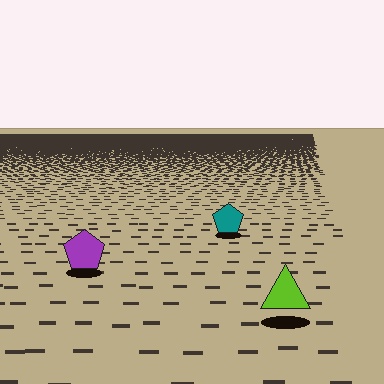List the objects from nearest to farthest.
From nearest to farthest: the lime triangle, the purple pentagon, the teal pentagon.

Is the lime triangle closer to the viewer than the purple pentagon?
Yes. The lime triangle is closer — you can tell from the texture gradient: the ground texture is coarser near it.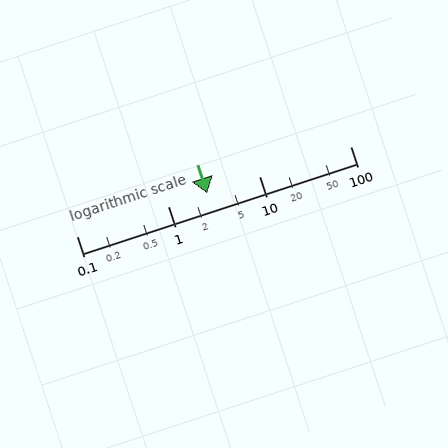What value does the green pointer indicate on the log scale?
The pointer indicates approximately 2.7.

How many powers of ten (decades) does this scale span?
The scale spans 3 decades, from 0.1 to 100.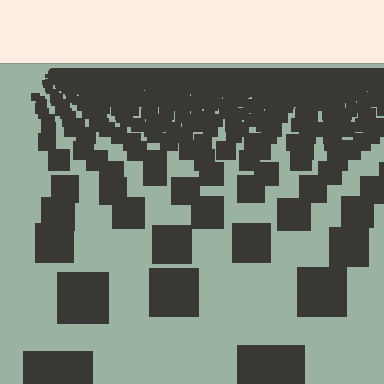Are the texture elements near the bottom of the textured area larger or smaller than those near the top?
Larger. Near the bottom, elements are closer to the viewer and appear at a bigger on-screen size.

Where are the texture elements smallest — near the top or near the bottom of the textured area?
Near the top.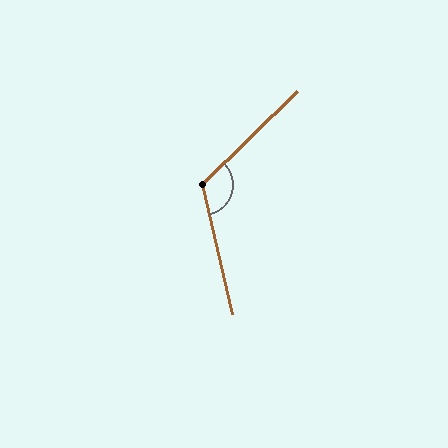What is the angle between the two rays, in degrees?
Approximately 122 degrees.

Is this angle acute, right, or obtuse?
It is obtuse.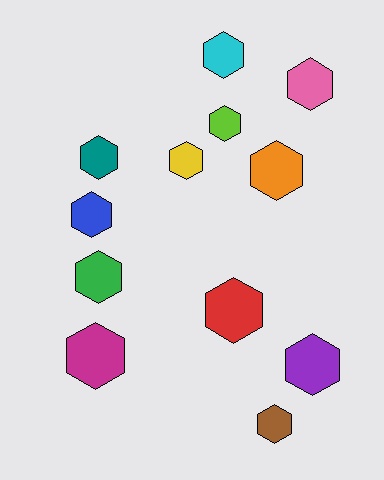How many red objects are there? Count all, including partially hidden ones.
There is 1 red object.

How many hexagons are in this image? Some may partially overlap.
There are 12 hexagons.